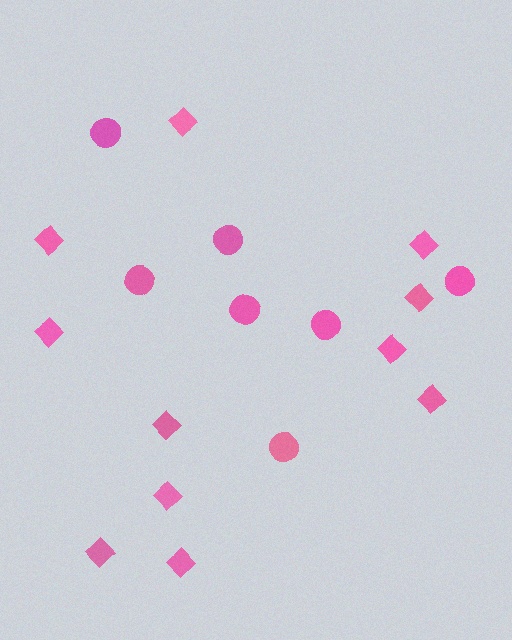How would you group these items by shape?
There are 2 groups: one group of circles (7) and one group of diamonds (11).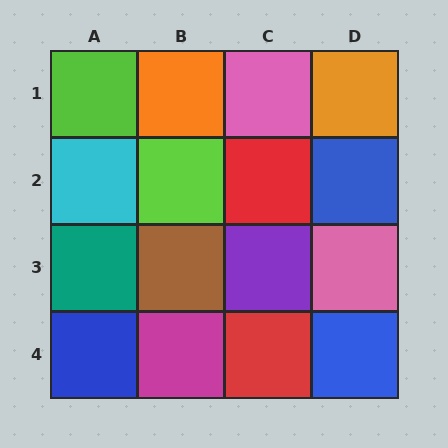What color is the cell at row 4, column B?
Magenta.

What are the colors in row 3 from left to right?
Teal, brown, purple, pink.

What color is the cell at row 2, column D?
Blue.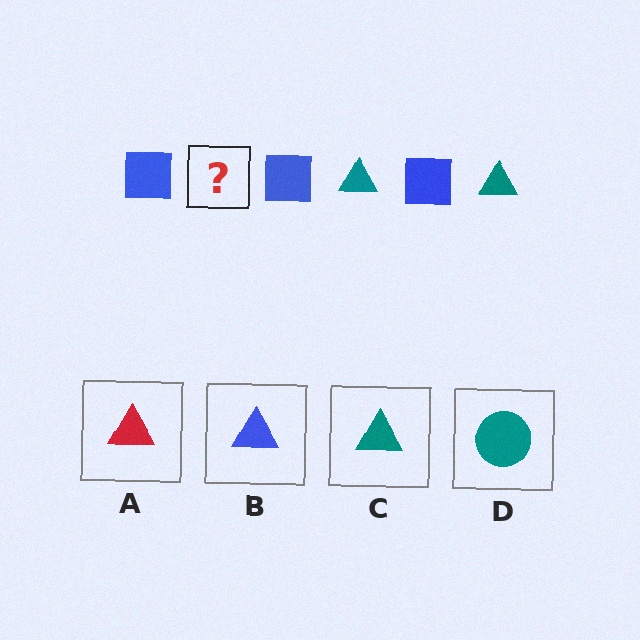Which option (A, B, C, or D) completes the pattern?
C.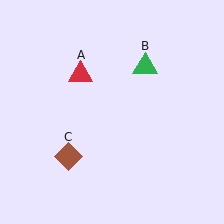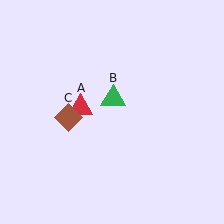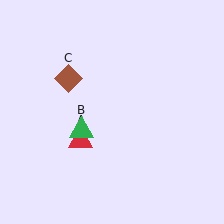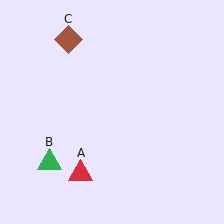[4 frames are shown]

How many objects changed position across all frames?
3 objects changed position: red triangle (object A), green triangle (object B), brown diamond (object C).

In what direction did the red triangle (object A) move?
The red triangle (object A) moved down.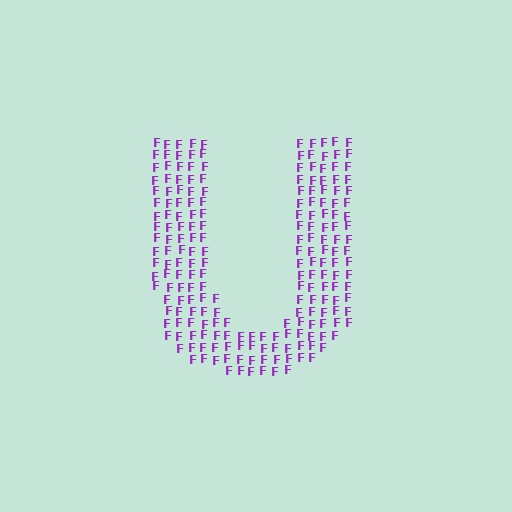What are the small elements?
The small elements are letter F's.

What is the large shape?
The large shape is the letter U.